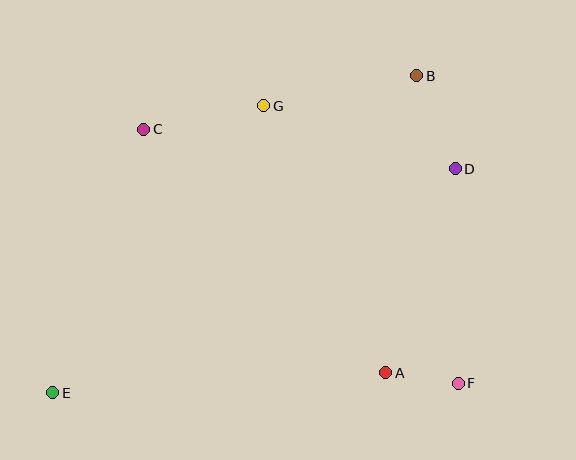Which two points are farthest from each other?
Points B and E are farthest from each other.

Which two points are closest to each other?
Points A and F are closest to each other.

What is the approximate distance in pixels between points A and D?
The distance between A and D is approximately 216 pixels.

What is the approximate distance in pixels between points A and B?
The distance between A and B is approximately 299 pixels.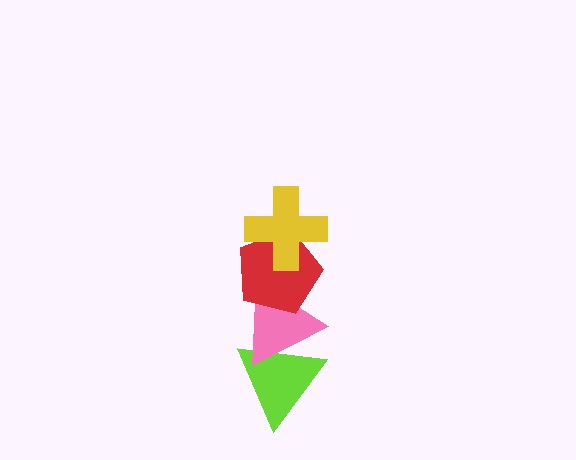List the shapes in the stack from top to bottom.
From top to bottom: the yellow cross, the red pentagon, the pink triangle, the lime triangle.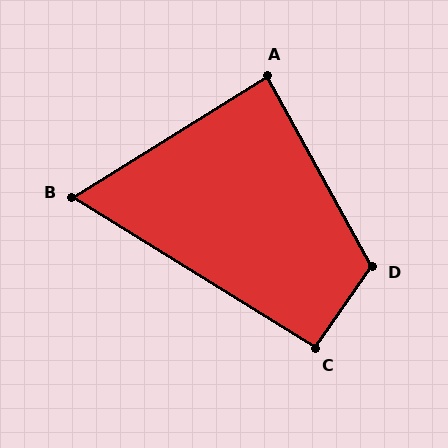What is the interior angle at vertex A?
Approximately 87 degrees (approximately right).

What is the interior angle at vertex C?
Approximately 93 degrees (approximately right).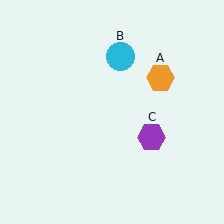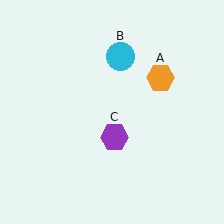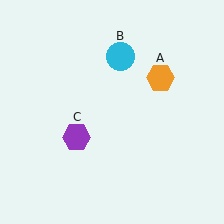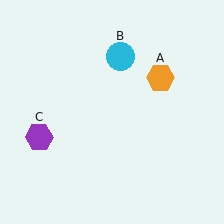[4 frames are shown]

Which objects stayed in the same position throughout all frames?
Orange hexagon (object A) and cyan circle (object B) remained stationary.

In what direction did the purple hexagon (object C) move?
The purple hexagon (object C) moved left.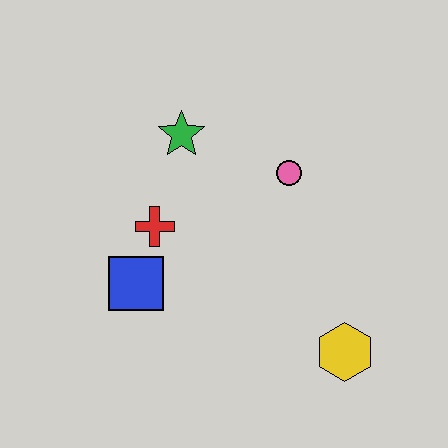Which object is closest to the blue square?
The red cross is closest to the blue square.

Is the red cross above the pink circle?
No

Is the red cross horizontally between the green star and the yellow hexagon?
No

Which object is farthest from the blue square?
The yellow hexagon is farthest from the blue square.